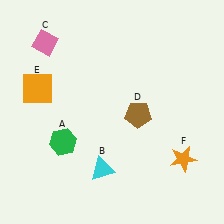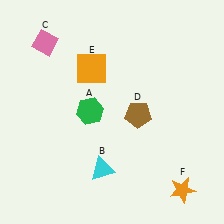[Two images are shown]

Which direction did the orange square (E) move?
The orange square (E) moved right.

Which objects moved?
The objects that moved are: the green hexagon (A), the orange square (E), the orange star (F).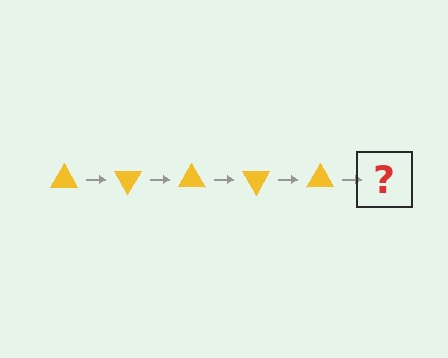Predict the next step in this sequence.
The next step is a yellow triangle rotated 300 degrees.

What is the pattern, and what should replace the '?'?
The pattern is that the triangle rotates 60 degrees each step. The '?' should be a yellow triangle rotated 300 degrees.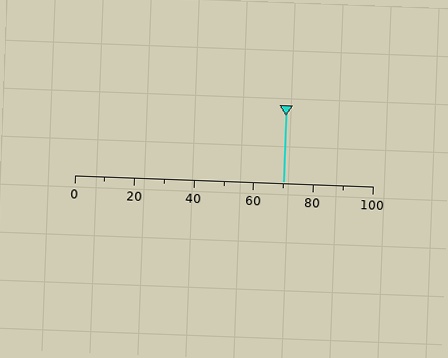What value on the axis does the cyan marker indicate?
The marker indicates approximately 70.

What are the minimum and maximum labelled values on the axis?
The axis runs from 0 to 100.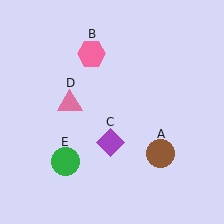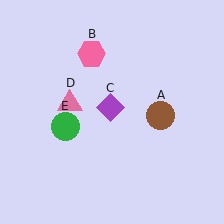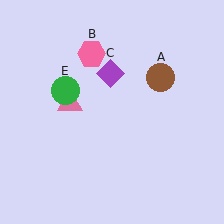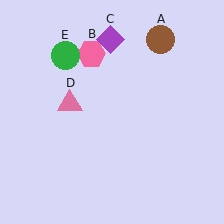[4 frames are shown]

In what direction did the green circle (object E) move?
The green circle (object E) moved up.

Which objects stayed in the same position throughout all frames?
Pink hexagon (object B) and pink triangle (object D) remained stationary.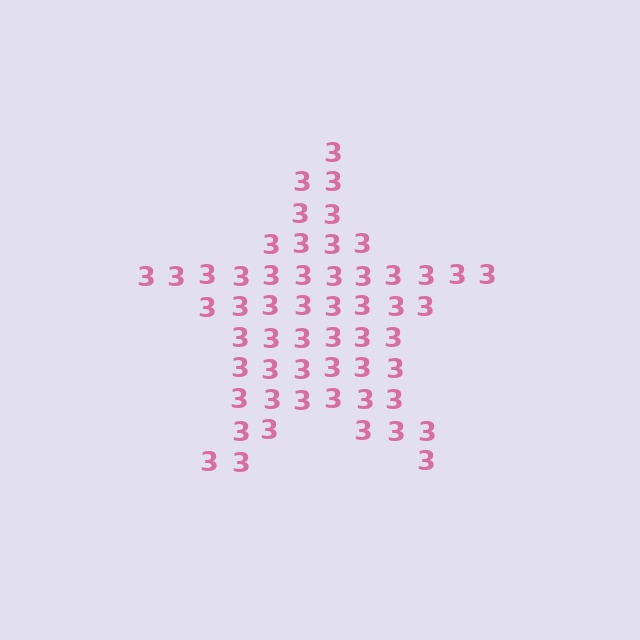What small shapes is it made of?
It is made of small digit 3's.